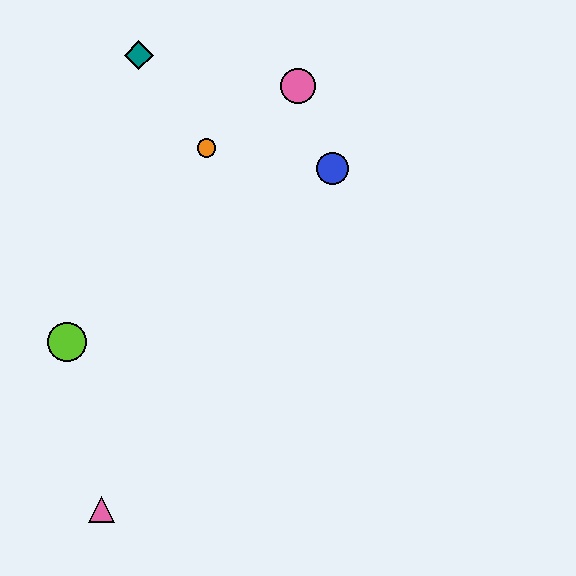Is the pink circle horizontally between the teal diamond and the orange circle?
No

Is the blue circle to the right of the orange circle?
Yes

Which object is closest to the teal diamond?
The orange circle is closest to the teal diamond.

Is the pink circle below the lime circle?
No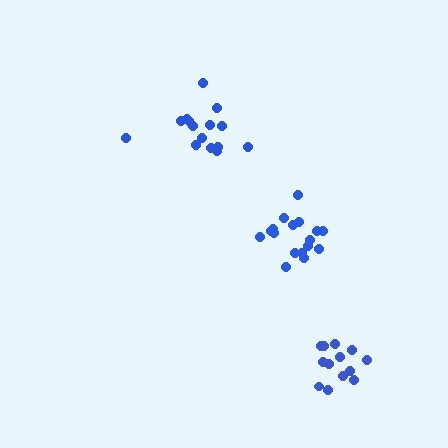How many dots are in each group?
Group 1: 15 dots, Group 2: 17 dots, Group 3: 13 dots (45 total).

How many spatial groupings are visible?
There are 3 spatial groupings.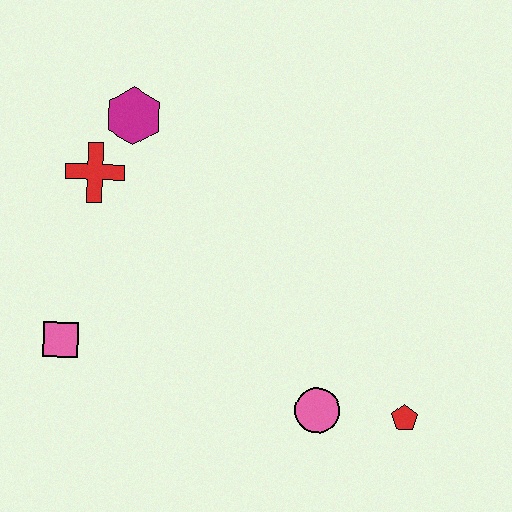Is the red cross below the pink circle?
No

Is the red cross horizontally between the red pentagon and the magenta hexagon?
No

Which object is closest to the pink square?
The red cross is closest to the pink square.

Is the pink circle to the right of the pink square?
Yes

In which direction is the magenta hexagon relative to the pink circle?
The magenta hexagon is above the pink circle.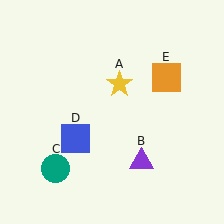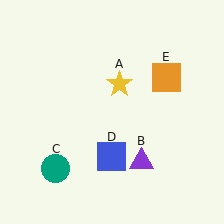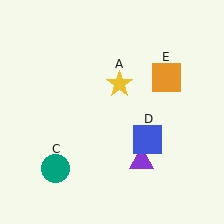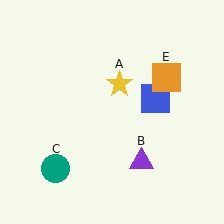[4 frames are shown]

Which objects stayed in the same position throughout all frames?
Yellow star (object A) and purple triangle (object B) and teal circle (object C) and orange square (object E) remained stationary.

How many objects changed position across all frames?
1 object changed position: blue square (object D).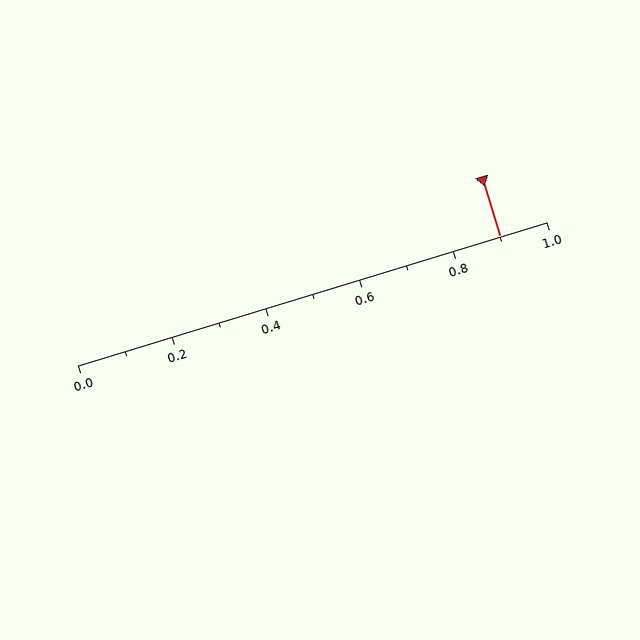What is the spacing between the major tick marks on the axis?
The major ticks are spaced 0.2 apart.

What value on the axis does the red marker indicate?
The marker indicates approximately 0.9.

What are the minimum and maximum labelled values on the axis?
The axis runs from 0.0 to 1.0.